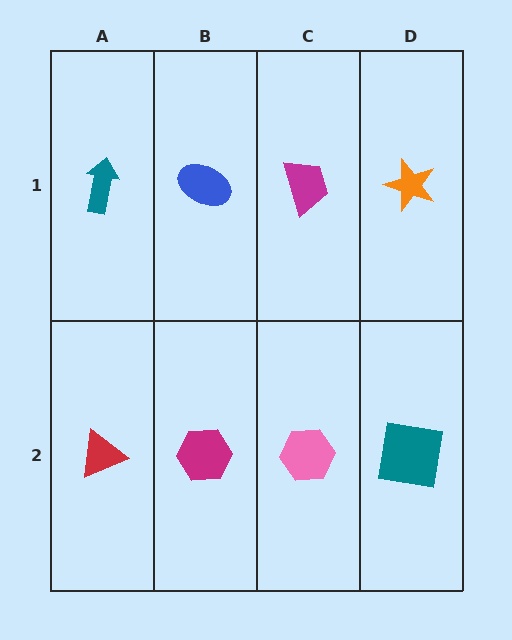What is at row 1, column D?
An orange star.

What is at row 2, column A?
A red triangle.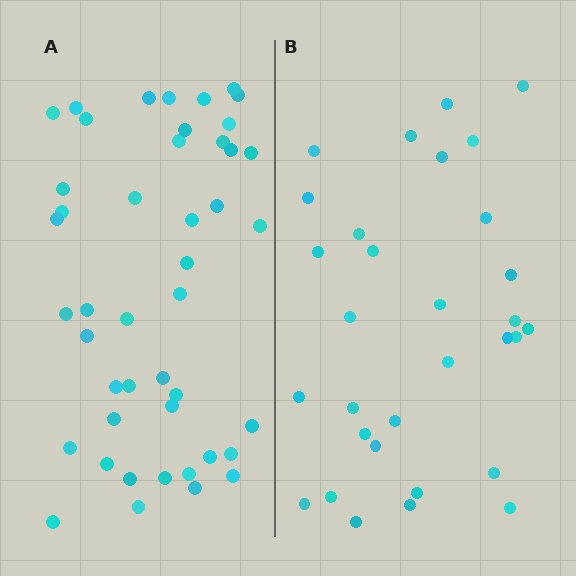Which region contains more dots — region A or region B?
Region A (the left region) has more dots.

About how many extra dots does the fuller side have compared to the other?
Region A has approximately 15 more dots than region B.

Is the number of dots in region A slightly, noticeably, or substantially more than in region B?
Region A has substantially more. The ratio is roughly 1.5 to 1.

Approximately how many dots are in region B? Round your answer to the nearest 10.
About 30 dots. (The exact count is 31, which rounds to 30.)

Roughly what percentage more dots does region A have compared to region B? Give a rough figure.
About 45% more.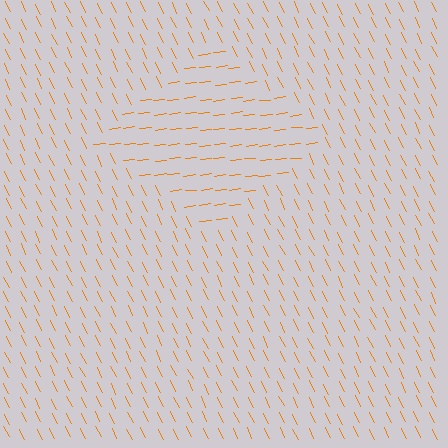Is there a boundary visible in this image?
Yes, there is a texture boundary formed by a change in line orientation.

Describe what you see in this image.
The image is filled with small orange line segments. A diamond region in the image has lines oriented differently from the surrounding lines, creating a visible texture boundary.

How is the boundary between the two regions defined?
The boundary is defined purely by a change in line orientation (approximately 70 degrees difference). All lines are the same color and thickness.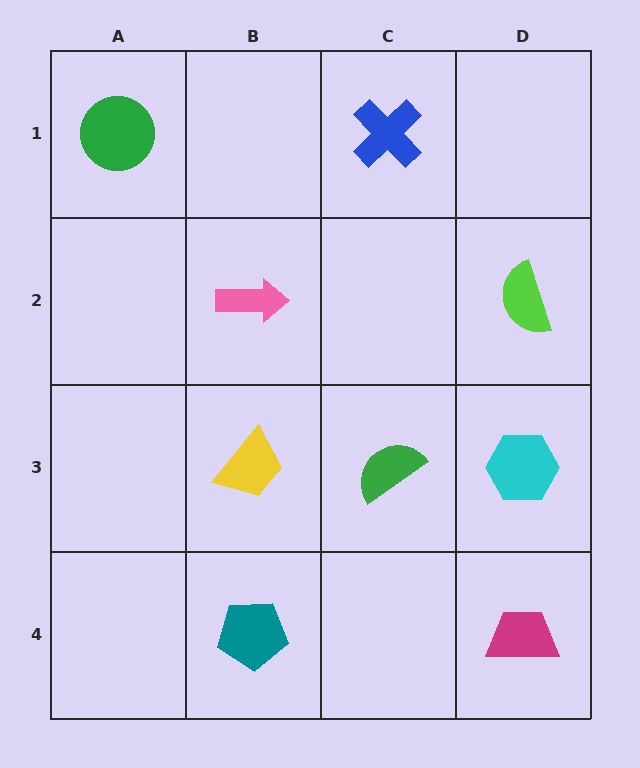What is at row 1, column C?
A blue cross.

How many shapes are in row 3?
3 shapes.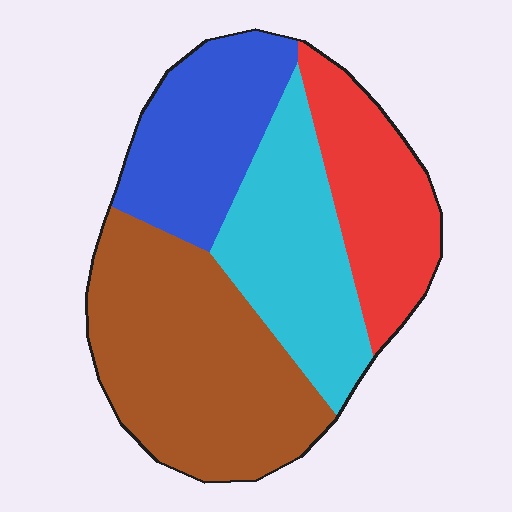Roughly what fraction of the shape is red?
Red takes up about one fifth (1/5) of the shape.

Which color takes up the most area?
Brown, at roughly 35%.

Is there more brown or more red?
Brown.